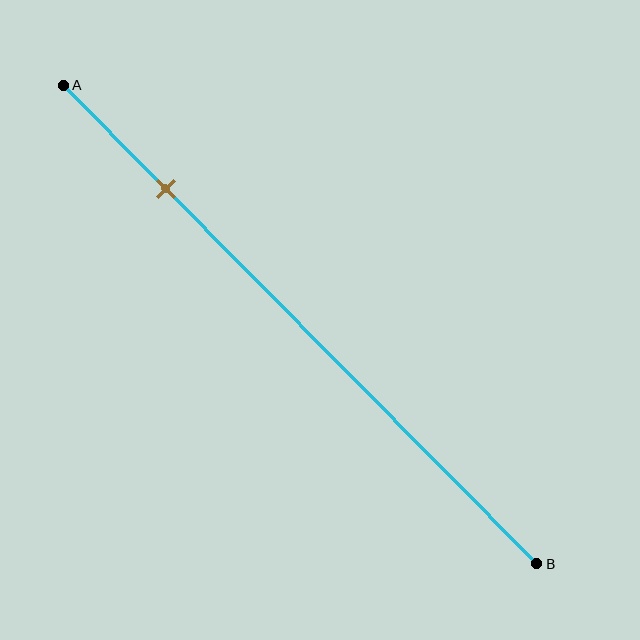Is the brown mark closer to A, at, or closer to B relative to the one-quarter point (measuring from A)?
The brown mark is closer to point A than the one-quarter point of segment AB.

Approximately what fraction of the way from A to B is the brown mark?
The brown mark is approximately 20% of the way from A to B.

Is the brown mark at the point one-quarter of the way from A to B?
No, the mark is at about 20% from A, not at the 25% one-quarter point.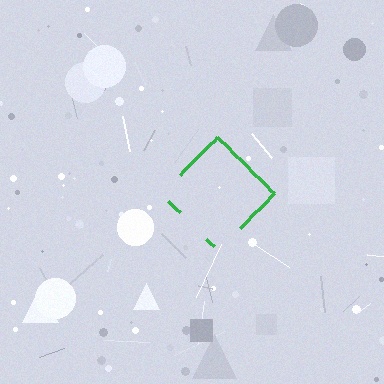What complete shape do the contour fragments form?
The contour fragments form a diamond.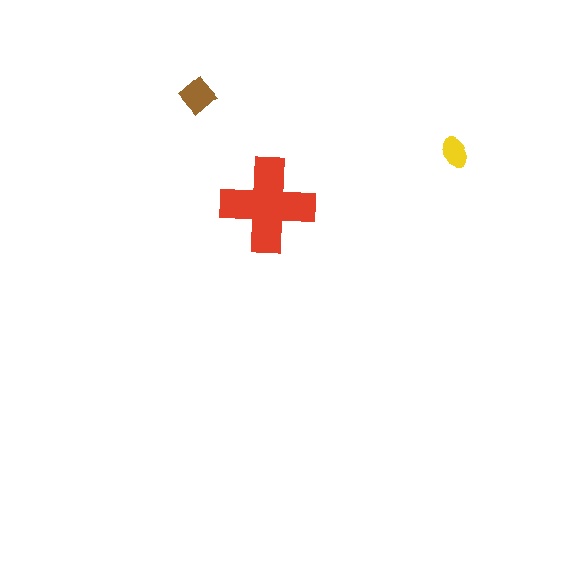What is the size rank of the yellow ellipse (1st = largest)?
3rd.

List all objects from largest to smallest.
The red cross, the brown diamond, the yellow ellipse.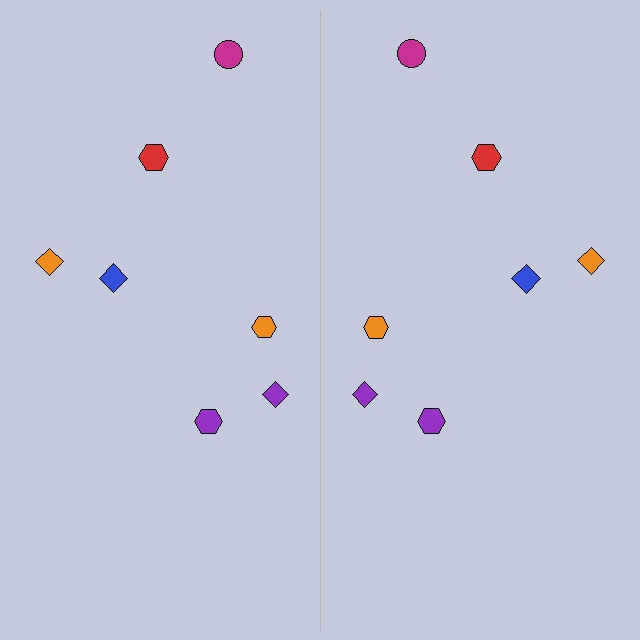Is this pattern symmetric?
Yes, this pattern has bilateral (reflection) symmetry.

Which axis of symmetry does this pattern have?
The pattern has a vertical axis of symmetry running through the center of the image.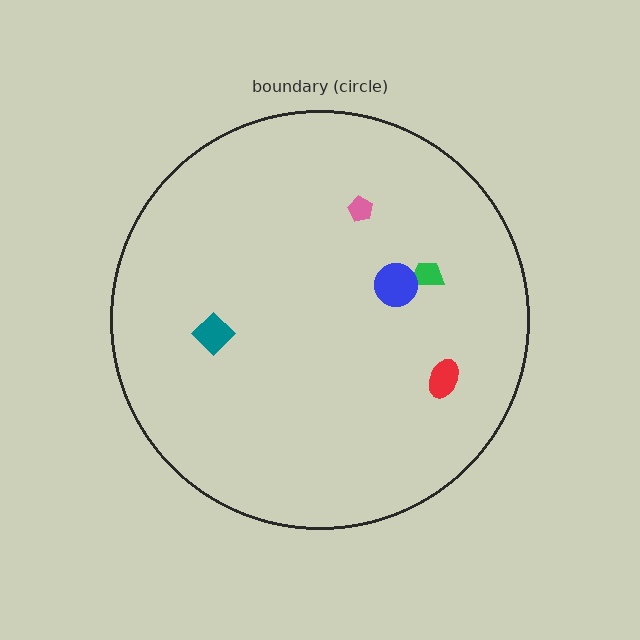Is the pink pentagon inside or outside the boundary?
Inside.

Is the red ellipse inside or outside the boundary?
Inside.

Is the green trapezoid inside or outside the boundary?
Inside.